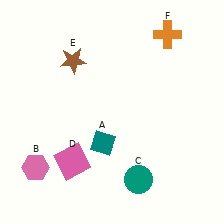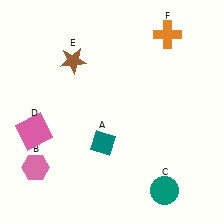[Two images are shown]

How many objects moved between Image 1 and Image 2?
2 objects moved between the two images.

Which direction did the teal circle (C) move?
The teal circle (C) moved right.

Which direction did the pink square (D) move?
The pink square (D) moved left.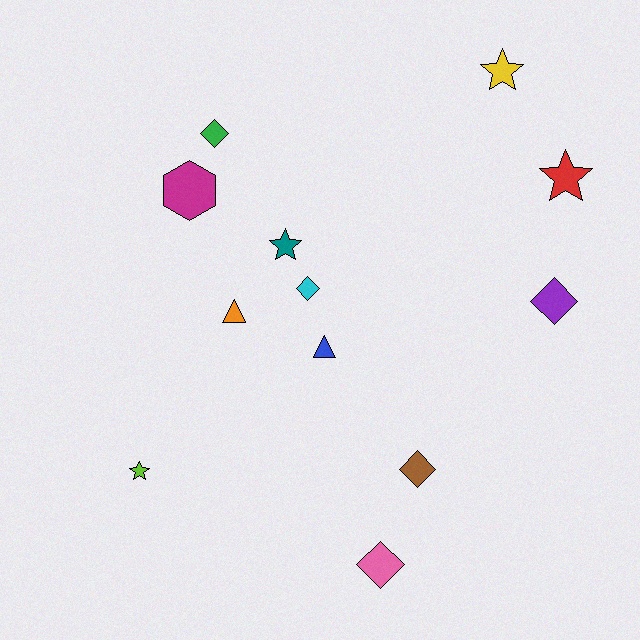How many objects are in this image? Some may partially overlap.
There are 12 objects.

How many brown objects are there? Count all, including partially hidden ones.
There is 1 brown object.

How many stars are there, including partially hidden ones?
There are 4 stars.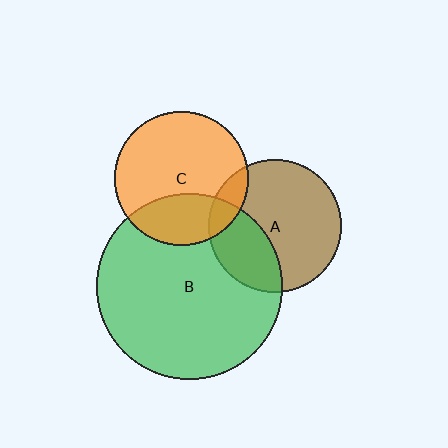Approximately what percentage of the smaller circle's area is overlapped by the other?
Approximately 10%.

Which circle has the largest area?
Circle B (green).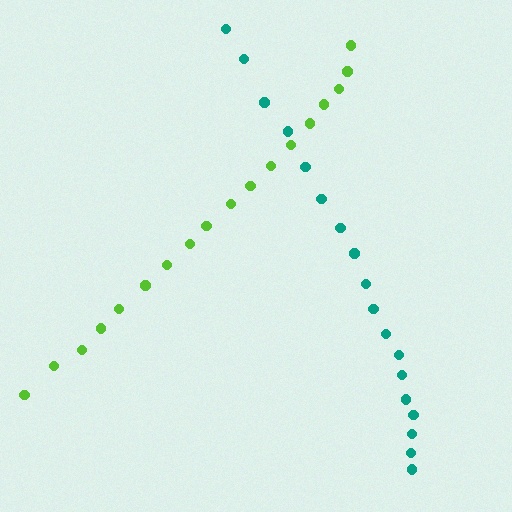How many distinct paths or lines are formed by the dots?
There are 2 distinct paths.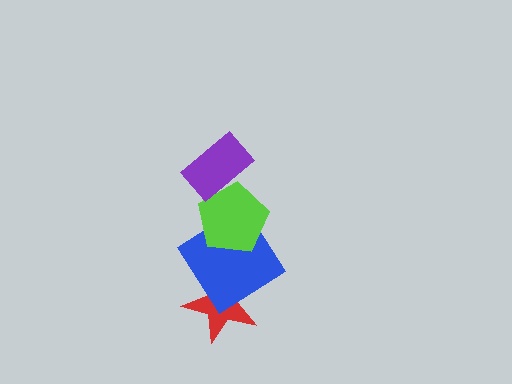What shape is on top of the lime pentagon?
The purple rectangle is on top of the lime pentagon.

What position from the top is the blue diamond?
The blue diamond is 3rd from the top.